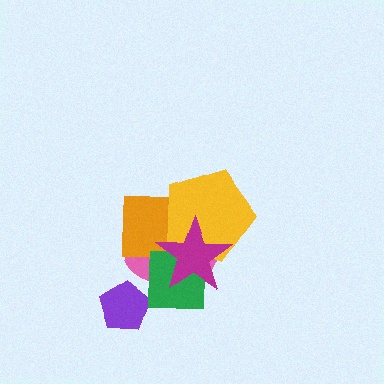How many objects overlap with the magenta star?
4 objects overlap with the magenta star.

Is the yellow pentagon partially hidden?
Yes, it is partially covered by another shape.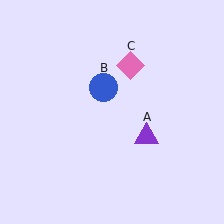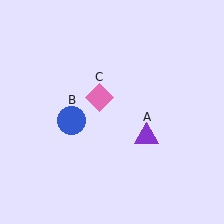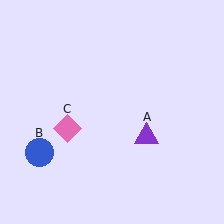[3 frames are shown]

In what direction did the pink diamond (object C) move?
The pink diamond (object C) moved down and to the left.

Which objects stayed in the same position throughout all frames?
Purple triangle (object A) remained stationary.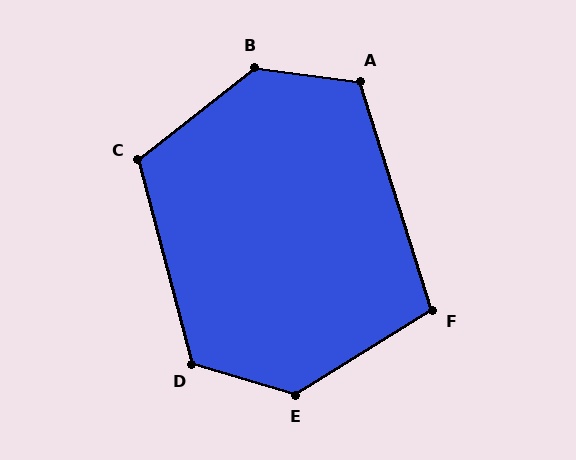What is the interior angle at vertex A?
Approximately 115 degrees (obtuse).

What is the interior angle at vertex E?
Approximately 132 degrees (obtuse).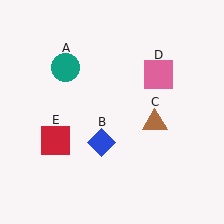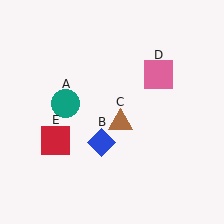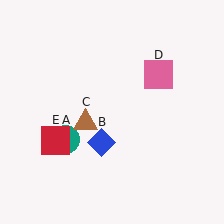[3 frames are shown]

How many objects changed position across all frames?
2 objects changed position: teal circle (object A), brown triangle (object C).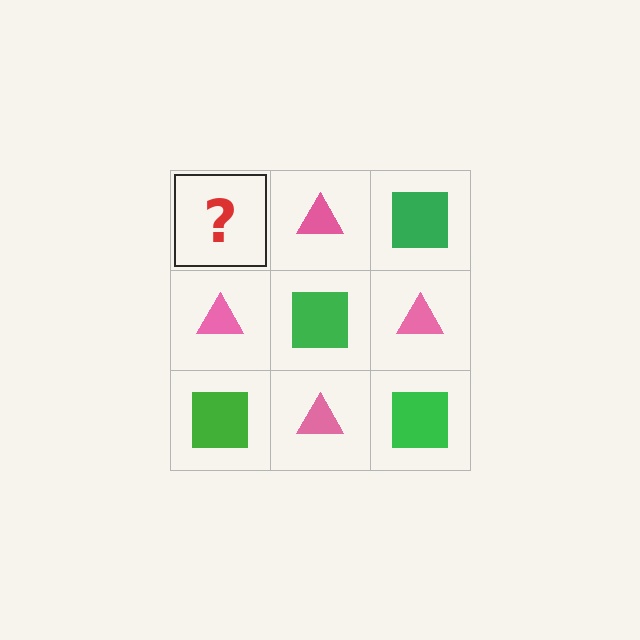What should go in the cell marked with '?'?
The missing cell should contain a green square.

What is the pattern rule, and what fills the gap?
The rule is that it alternates green square and pink triangle in a checkerboard pattern. The gap should be filled with a green square.